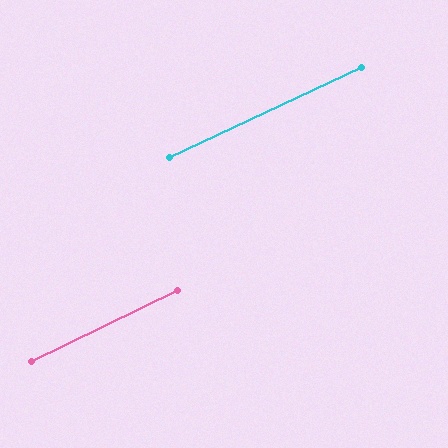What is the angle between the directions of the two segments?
Approximately 1 degree.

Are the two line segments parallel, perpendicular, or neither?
Parallel — their directions differ by only 1.1°.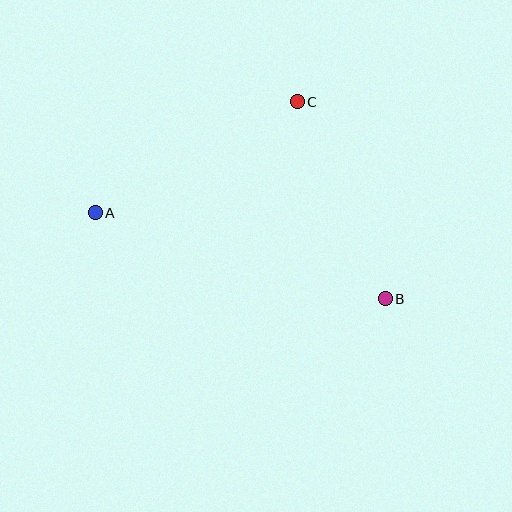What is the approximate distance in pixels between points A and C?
The distance between A and C is approximately 230 pixels.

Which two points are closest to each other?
Points B and C are closest to each other.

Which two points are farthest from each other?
Points A and B are farthest from each other.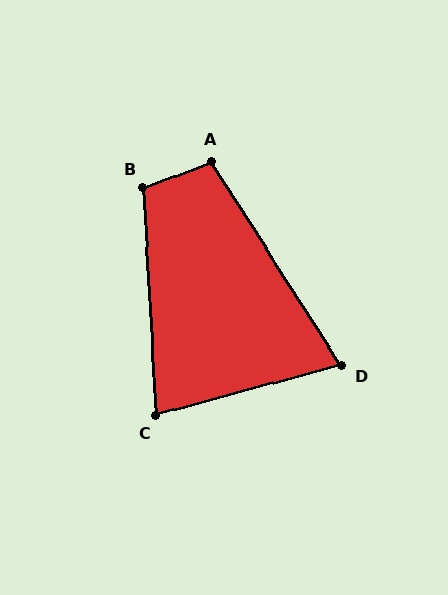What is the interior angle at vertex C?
Approximately 78 degrees (acute).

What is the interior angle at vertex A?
Approximately 102 degrees (obtuse).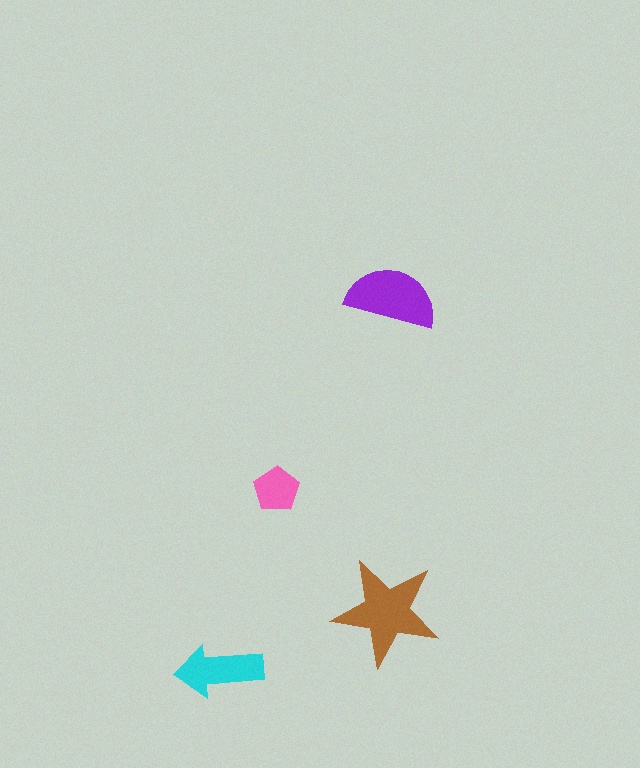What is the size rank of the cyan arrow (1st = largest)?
3rd.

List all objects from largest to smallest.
The brown star, the purple semicircle, the cyan arrow, the pink pentagon.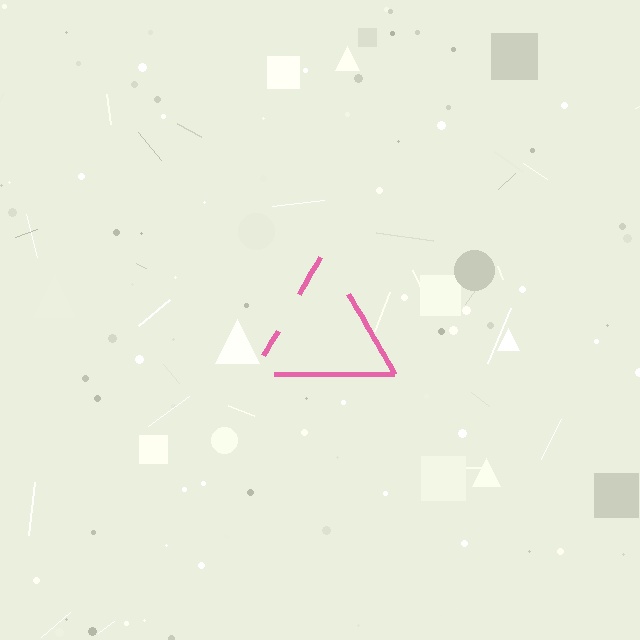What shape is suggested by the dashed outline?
The dashed outline suggests a triangle.